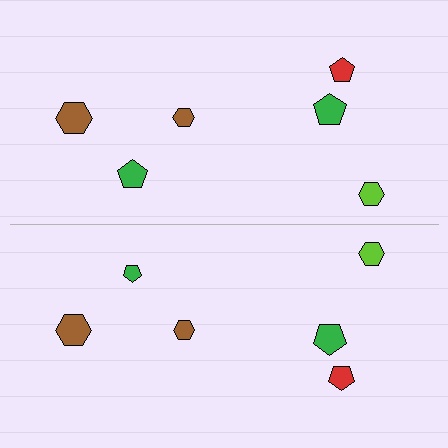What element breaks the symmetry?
The green pentagon on the bottom side has a different size than its mirror counterpart.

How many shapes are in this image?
There are 12 shapes in this image.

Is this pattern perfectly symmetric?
No, the pattern is not perfectly symmetric. The green pentagon on the bottom side has a different size than its mirror counterpart.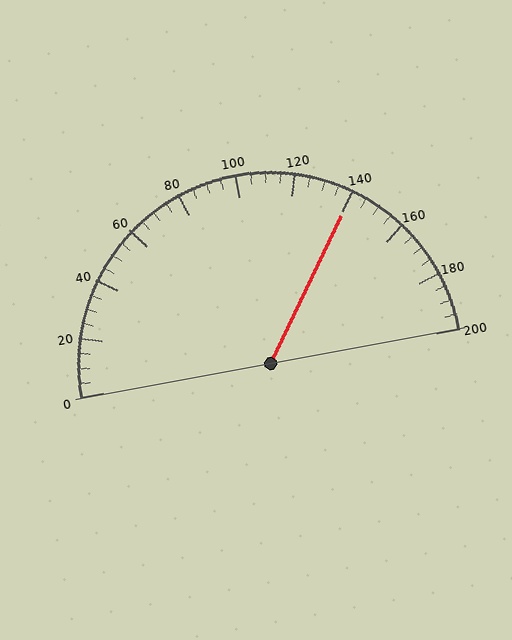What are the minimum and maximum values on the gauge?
The gauge ranges from 0 to 200.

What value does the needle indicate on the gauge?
The needle indicates approximately 140.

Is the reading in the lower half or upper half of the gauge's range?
The reading is in the upper half of the range (0 to 200).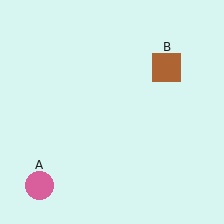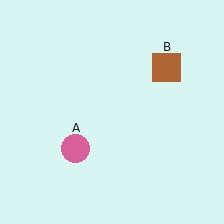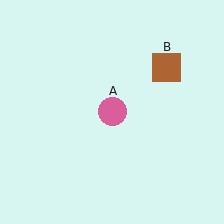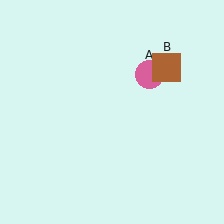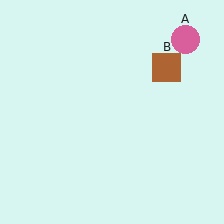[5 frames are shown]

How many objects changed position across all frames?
1 object changed position: pink circle (object A).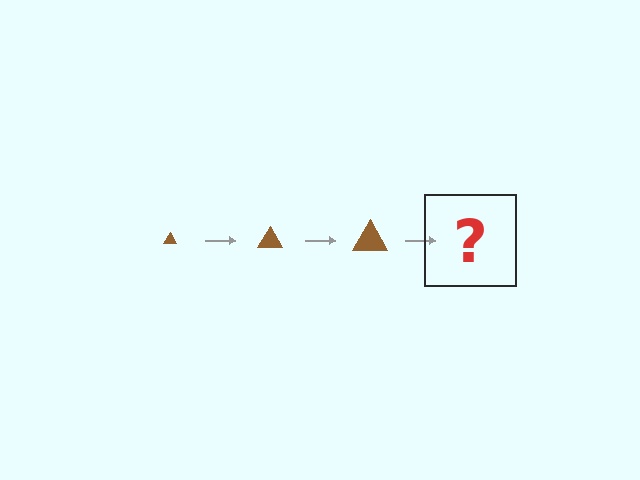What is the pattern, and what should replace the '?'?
The pattern is that the triangle gets progressively larger each step. The '?' should be a brown triangle, larger than the previous one.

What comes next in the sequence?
The next element should be a brown triangle, larger than the previous one.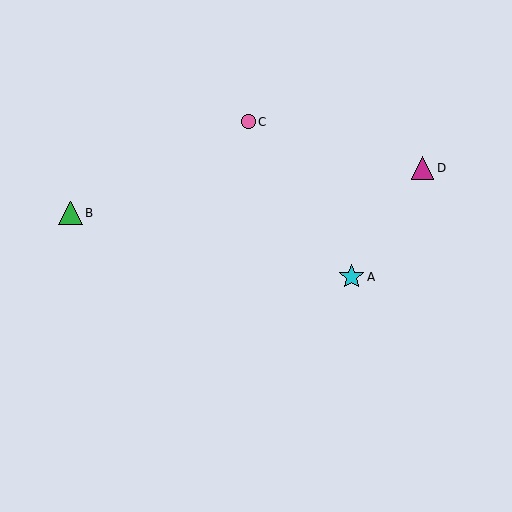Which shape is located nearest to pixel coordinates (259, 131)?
The pink circle (labeled C) at (248, 122) is nearest to that location.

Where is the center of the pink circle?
The center of the pink circle is at (248, 122).